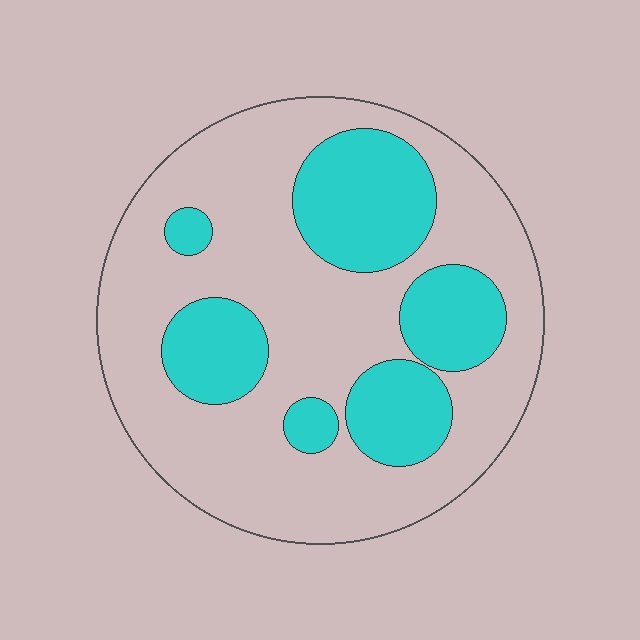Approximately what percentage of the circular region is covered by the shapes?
Approximately 30%.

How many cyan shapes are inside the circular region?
6.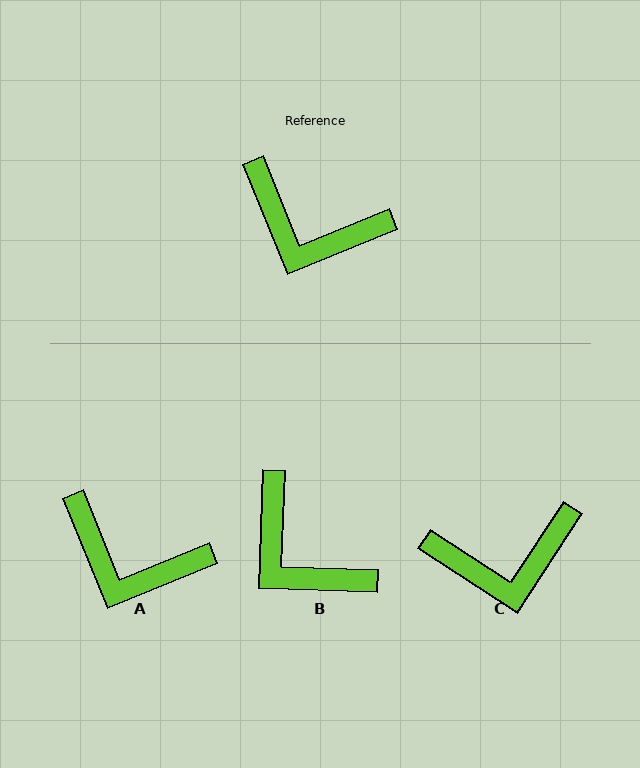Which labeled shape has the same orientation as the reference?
A.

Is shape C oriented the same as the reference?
No, it is off by about 35 degrees.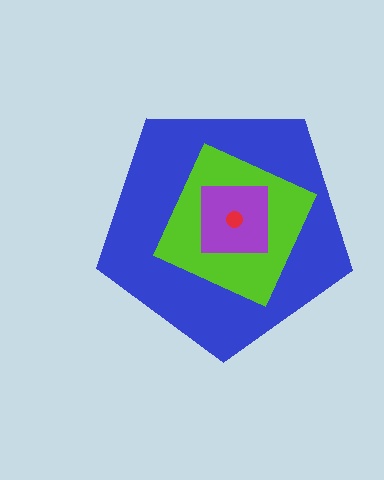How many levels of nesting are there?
4.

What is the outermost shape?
The blue pentagon.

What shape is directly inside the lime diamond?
The purple square.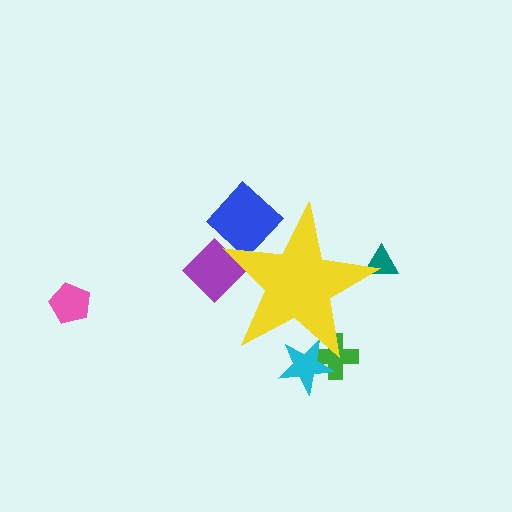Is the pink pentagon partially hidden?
No, the pink pentagon is fully visible.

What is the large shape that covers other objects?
A yellow star.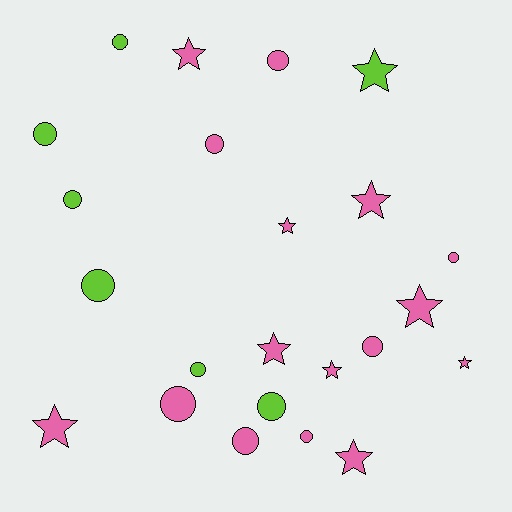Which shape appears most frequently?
Circle, with 13 objects.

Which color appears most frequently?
Pink, with 16 objects.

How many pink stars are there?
There are 9 pink stars.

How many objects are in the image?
There are 23 objects.